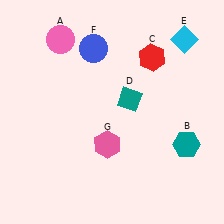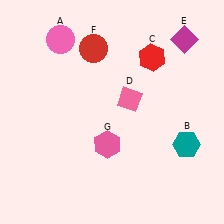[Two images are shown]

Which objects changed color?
D changed from teal to pink. E changed from cyan to magenta. F changed from blue to red.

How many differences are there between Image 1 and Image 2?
There are 3 differences between the two images.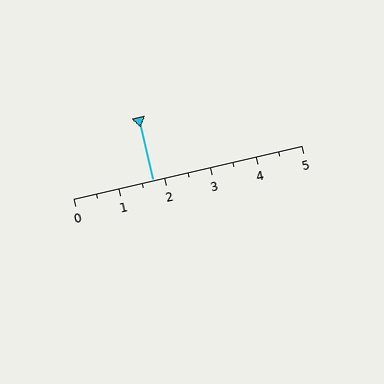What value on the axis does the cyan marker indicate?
The marker indicates approximately 1.8.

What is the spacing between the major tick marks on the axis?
The major ticks are spaced 1 apart.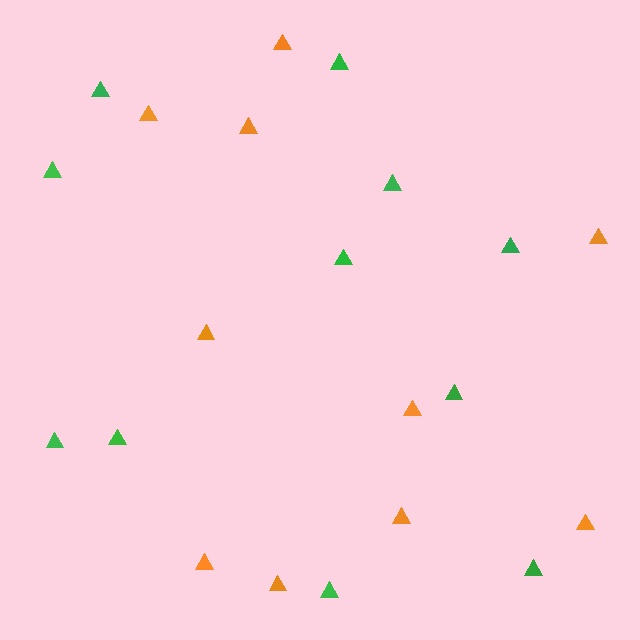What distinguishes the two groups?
There are 2 groups: one group of green triangles (11) and one group of orange triangles (10).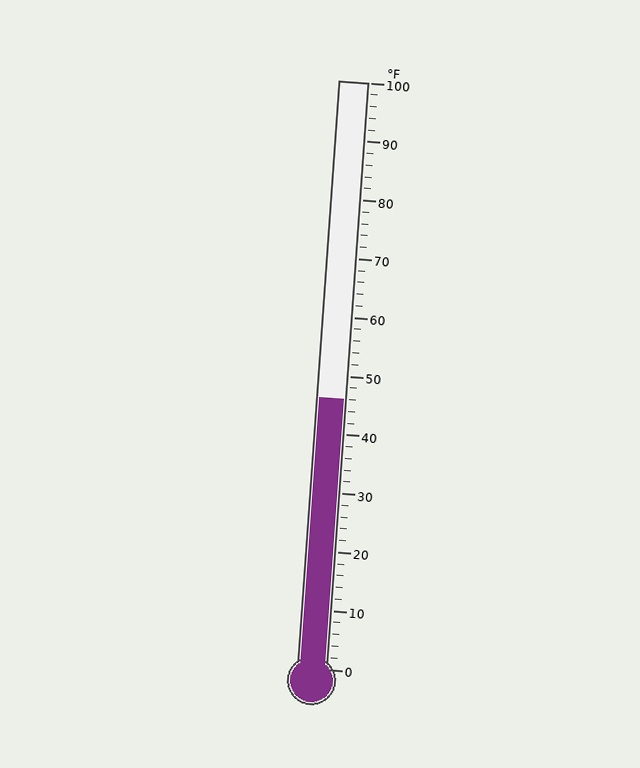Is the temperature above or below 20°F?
The temperature is above 20°F.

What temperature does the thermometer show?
The thermometer shows approximately 46°F.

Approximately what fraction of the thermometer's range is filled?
The thermometer is filled to approximately 45% of its range.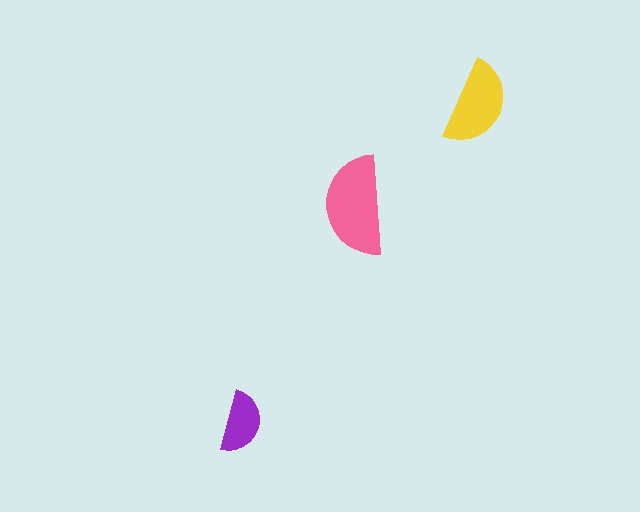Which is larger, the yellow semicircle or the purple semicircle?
The yellow one.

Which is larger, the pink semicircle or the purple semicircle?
The pink one.